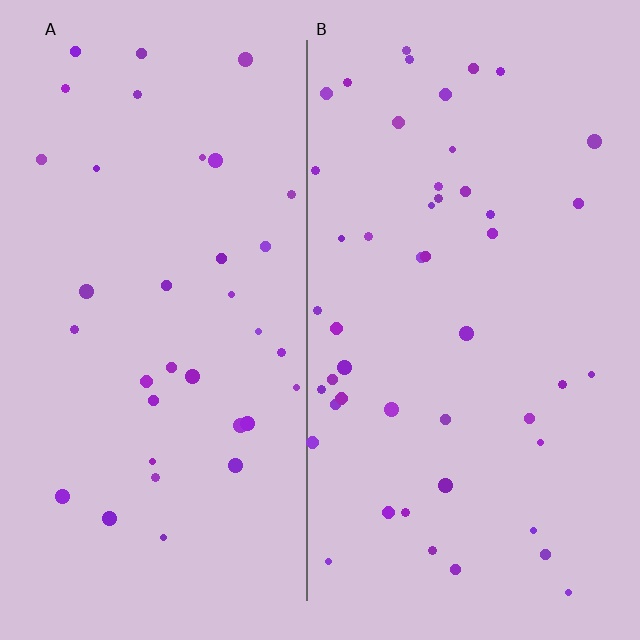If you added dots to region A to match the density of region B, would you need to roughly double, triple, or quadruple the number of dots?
Approximately double.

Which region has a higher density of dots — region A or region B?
B (the right).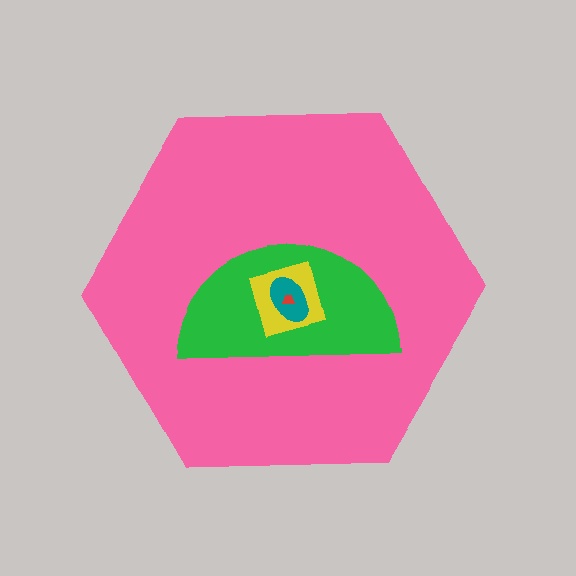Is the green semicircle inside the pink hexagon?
Yes.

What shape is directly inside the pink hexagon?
The green semicircle.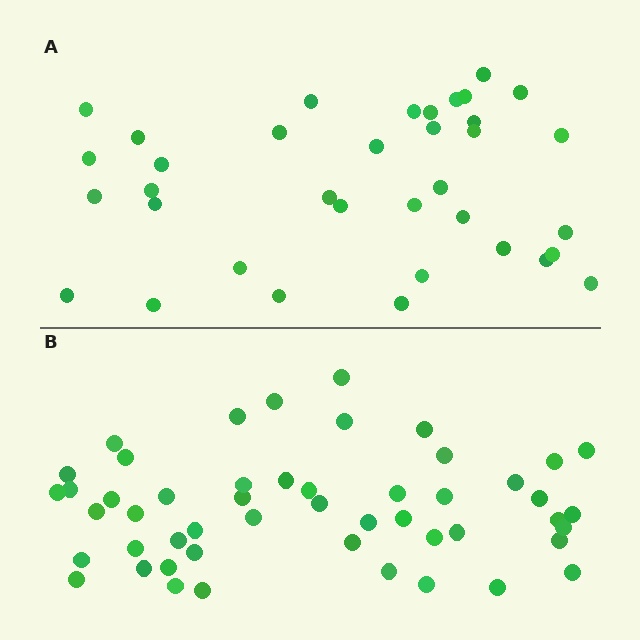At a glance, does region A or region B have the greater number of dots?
Region B (the bottom region) has more dots.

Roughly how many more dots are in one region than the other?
Region B has approximately 15 more dots than region A.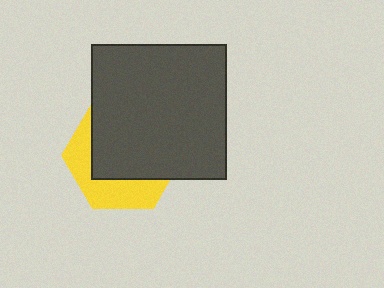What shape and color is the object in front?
The object in front is a dark gray square.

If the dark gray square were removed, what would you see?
You would see the complete yellow hexagon.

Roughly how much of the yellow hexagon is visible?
A small part of it is visible (roughly 37%).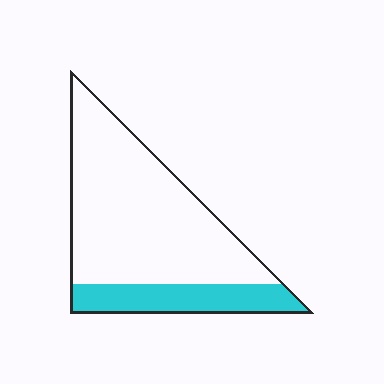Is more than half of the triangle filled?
No.